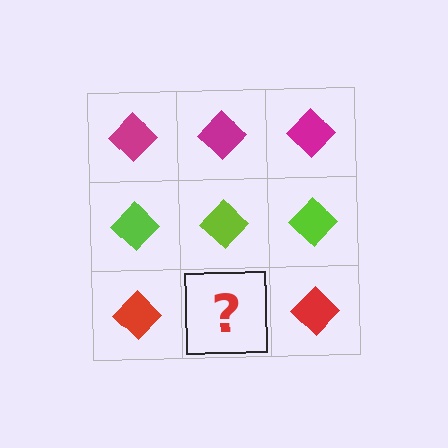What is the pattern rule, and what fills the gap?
The rule is that each row has a consistent color. The gap should be filled with a red diamond.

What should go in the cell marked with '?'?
The missing cell should contain a red diamond.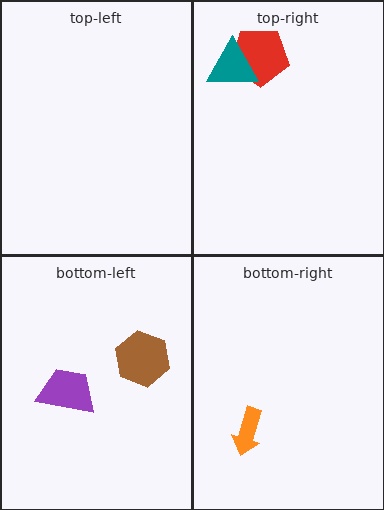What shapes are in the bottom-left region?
The brown hexagon, the purple trapezoid.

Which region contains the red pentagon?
The top-right region.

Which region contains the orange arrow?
The bottom-right region.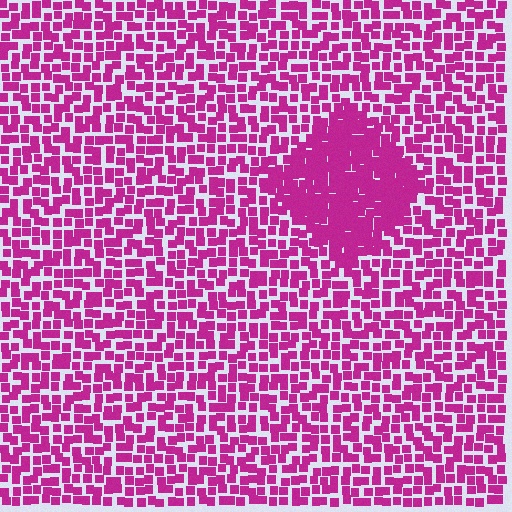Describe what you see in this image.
The image contains small magenta elements arranged at two different densities. A diamond-shaped region is visible where the elements are more densely packed than the surrounding area.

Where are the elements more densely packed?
The elements are more densely packed inside the diamond boundary.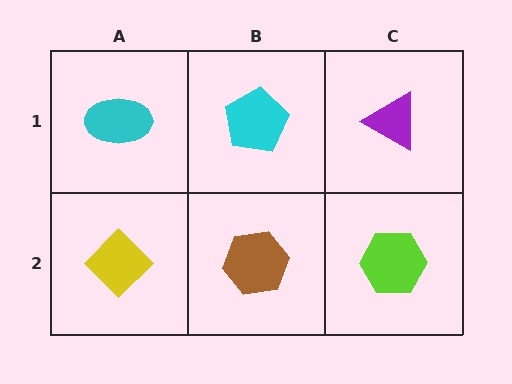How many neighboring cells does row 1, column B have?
3.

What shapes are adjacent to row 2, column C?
A purple triangle (row 1, column C), a brown hexagon (row 2, column B).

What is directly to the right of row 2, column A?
A brown hexagon.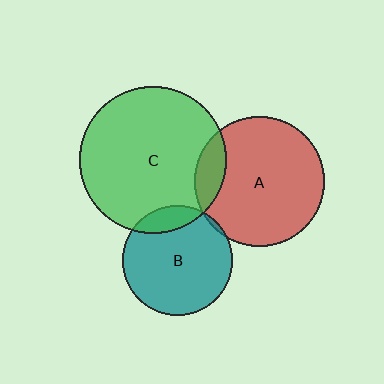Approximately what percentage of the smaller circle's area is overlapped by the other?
Approximately 5%.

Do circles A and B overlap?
Yes.